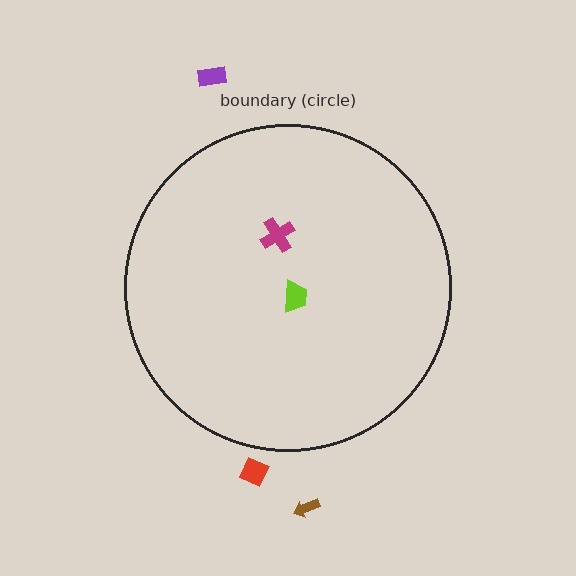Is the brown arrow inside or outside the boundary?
Outside.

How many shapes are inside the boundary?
2 inside, 3 outside.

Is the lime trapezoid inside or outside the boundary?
Inside.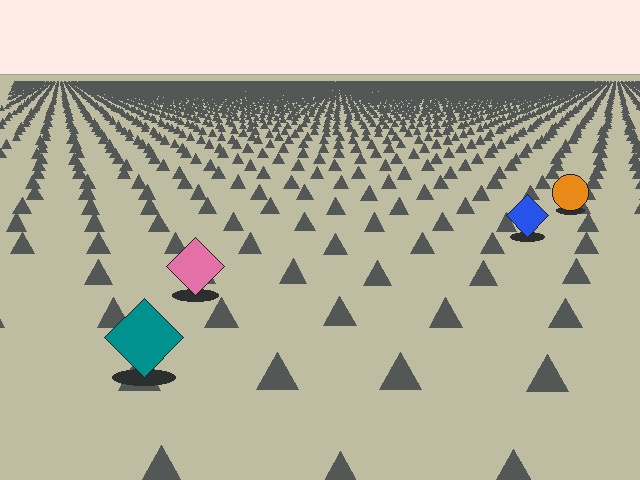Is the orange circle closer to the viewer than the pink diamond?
No. The pink diamond is closer — you can tell from the texture gradient: the ground texture is coarser near it.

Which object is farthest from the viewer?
The orange circle is farthest from the viewer. It appears smaller and the ground texture around it is denser.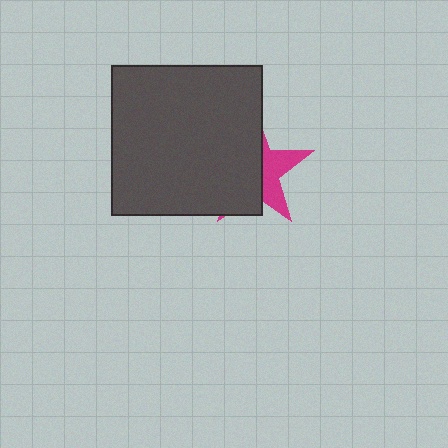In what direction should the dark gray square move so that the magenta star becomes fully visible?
The dark gray square should move left. That is the shortest direction to clear the overlap and leave the magenta star fully visible.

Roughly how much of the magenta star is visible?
A small part of it is visible (roughly 35%).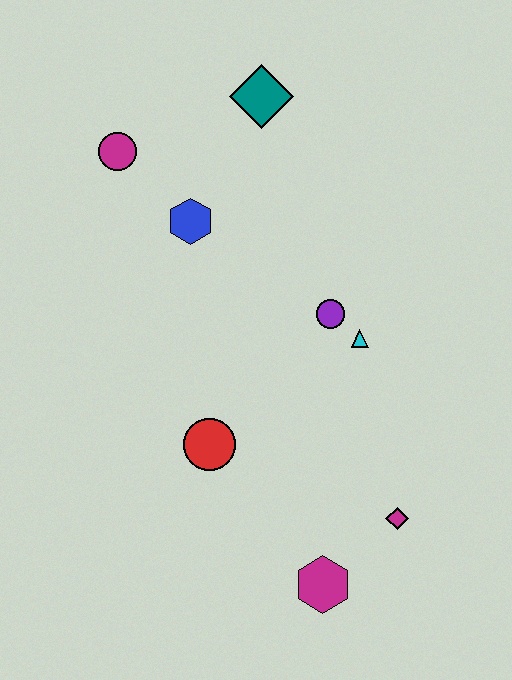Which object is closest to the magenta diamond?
The magenta hexagon is closest to the magenta diamond.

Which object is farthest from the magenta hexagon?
The teal diamond is farthest from the magenta hexagon.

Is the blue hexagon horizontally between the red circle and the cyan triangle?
No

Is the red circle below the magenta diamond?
No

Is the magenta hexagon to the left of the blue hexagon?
No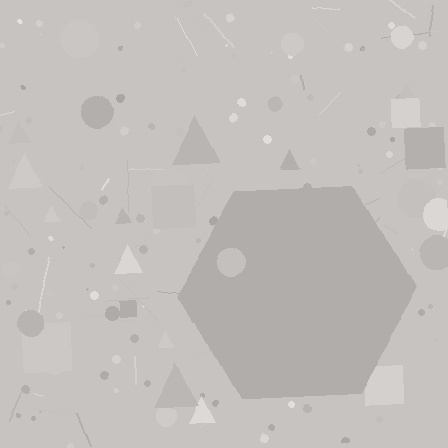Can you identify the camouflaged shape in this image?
The camouflaged shape is a hexagon.